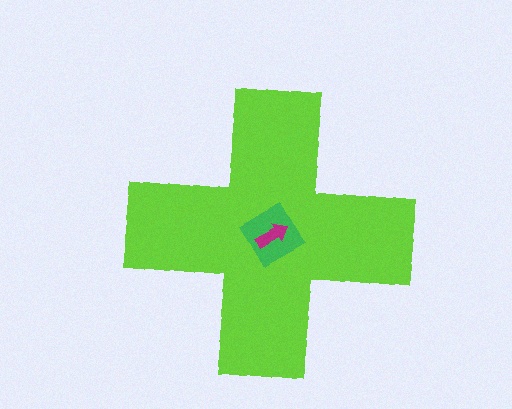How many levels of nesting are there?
3.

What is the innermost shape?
The magenta arrow.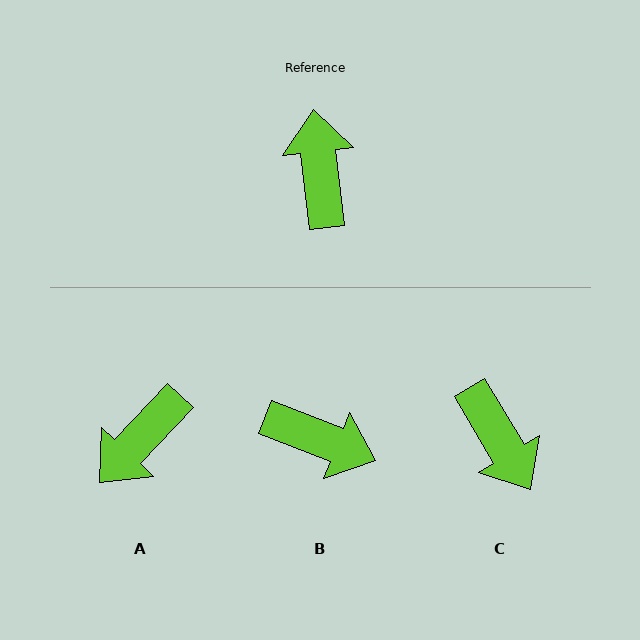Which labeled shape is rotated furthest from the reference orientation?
C, about 156 degrees away.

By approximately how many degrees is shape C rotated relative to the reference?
Approximately 156 degrees clockwise.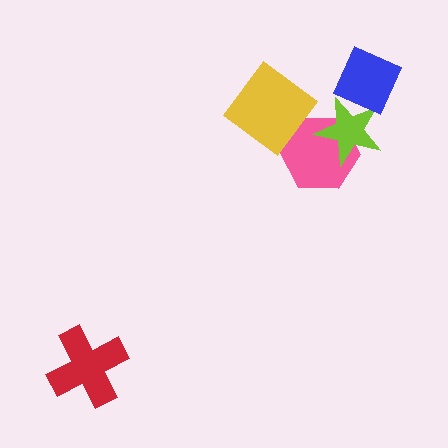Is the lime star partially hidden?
Yes, it is partially covered by another shape.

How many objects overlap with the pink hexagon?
2 objects overlap with the pink hexagon.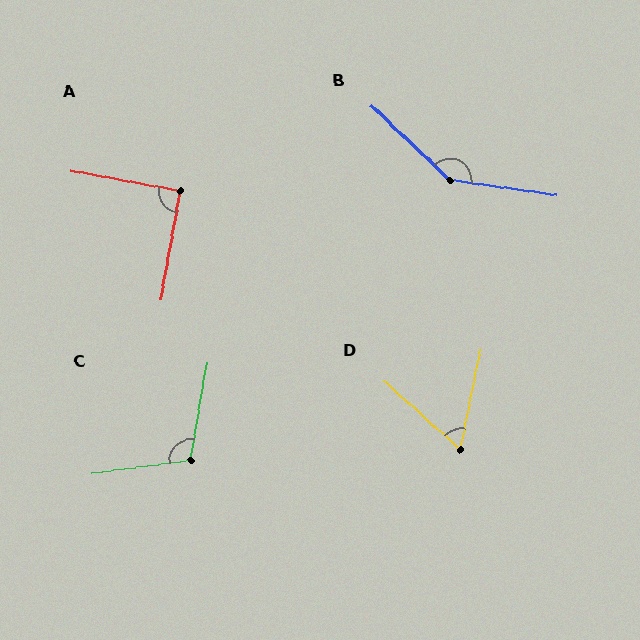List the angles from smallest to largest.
D (59°), A (91°), C (108°), B (144°).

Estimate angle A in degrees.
Approximately 91 degrees.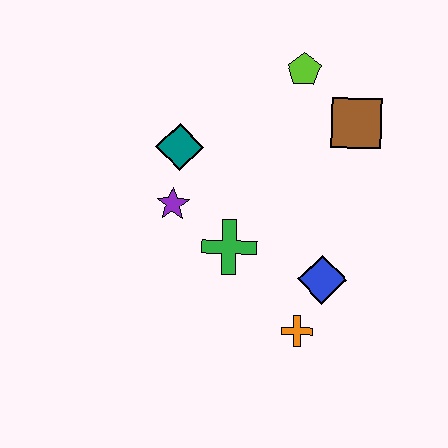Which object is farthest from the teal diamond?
The orange cross is farthest from the teal diamond.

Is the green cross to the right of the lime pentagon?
No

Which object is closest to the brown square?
The lime pentagon is closest to the brown square.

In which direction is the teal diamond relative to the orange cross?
The teal diamond is above the orange cross.